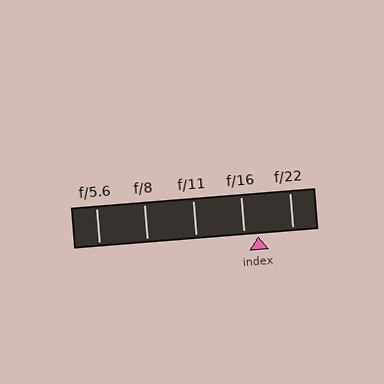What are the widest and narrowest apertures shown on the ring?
The widest aperture shown is f/5.6 and the narrowest is f/22.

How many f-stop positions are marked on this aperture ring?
There are 5 f-stop positions marked.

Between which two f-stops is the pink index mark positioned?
The index mark is between f/16 and f/22.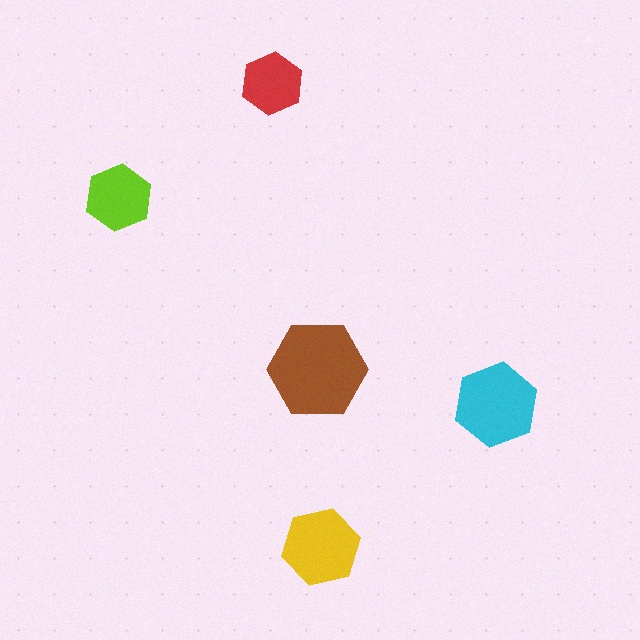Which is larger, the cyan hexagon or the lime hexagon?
The cyan one.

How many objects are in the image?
There are 5 objects in the image.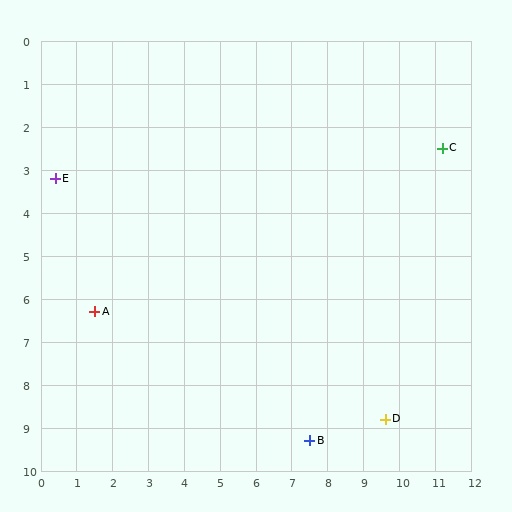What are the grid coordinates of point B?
Point B is at approximately (7.5, 9.3).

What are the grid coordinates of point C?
Point C is at approximately (11.2, 2.5).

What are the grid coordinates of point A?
Point A is at approximately (1.5, 6.3).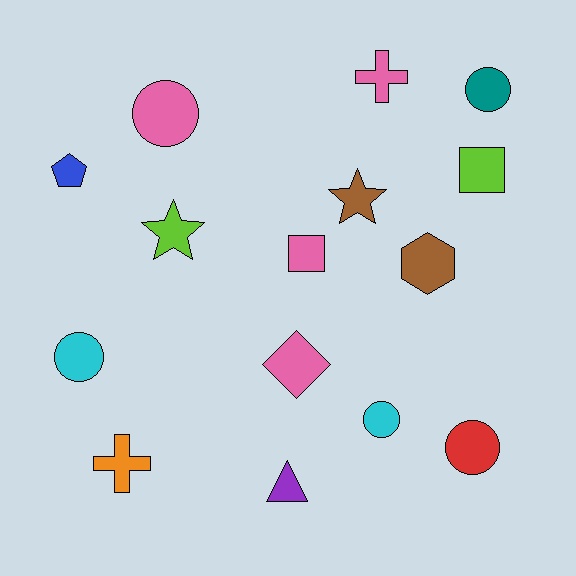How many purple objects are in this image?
There is 1 purple object.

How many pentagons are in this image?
There is 1 pentagon.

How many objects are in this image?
There are 15 objects.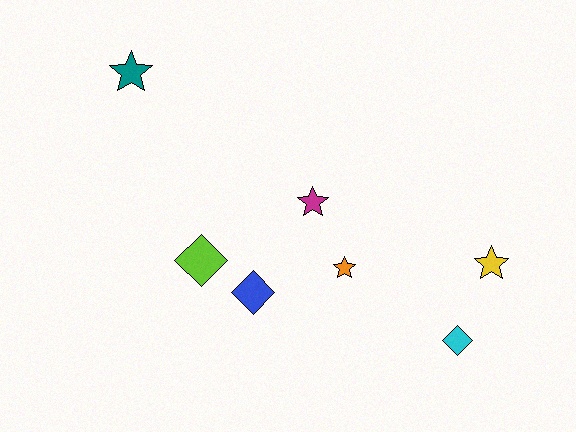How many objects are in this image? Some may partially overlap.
There are 7 objects.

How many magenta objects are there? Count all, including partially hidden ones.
There is 1 magenta object.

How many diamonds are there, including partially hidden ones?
There are 3 diamonds.